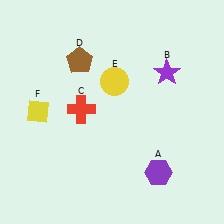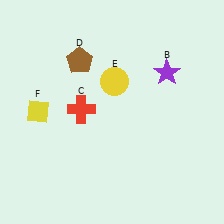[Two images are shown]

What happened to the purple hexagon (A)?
The purple hexagon (A) was removed in Image 2. It was in the bottom-right area of Image 1.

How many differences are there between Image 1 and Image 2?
There is 1 difference between the two images.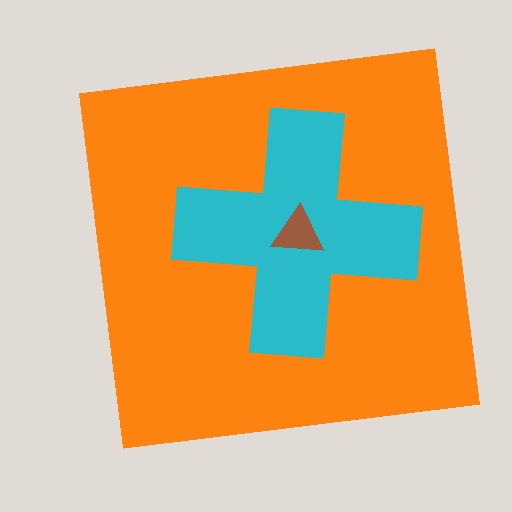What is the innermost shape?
The brown triangle.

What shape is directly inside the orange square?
The cyan cross.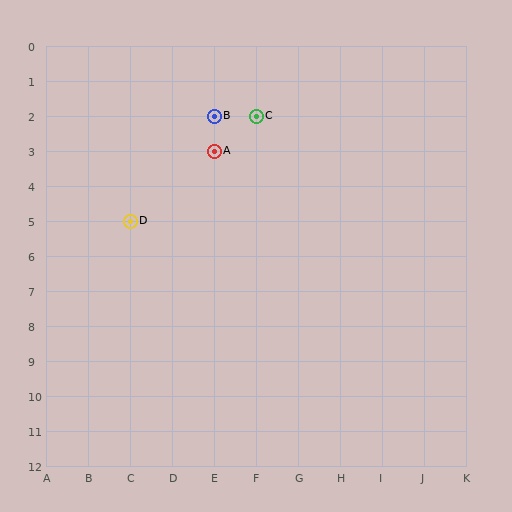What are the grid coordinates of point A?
Point A is at grid coordinates (E, 3).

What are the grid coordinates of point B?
Point B is at grid coordinates (E, 2).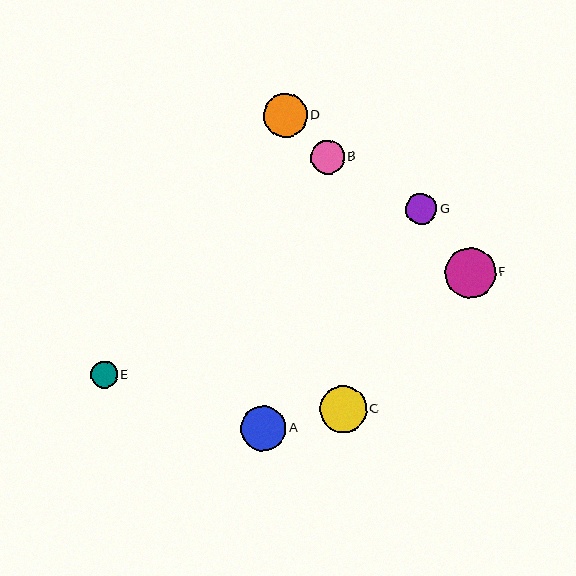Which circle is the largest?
Circle F is the largest with a size of approximately 51 pixels.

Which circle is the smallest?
Circle E is the smallest with a size of approximately 27 pixels.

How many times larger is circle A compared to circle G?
Circle A is approximately 1.5 times the size of circle G.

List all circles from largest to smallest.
From largest to smallest: F, C, A, D, B, G, E.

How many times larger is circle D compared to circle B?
Circle D is approximately 1.3 times the size of circle B.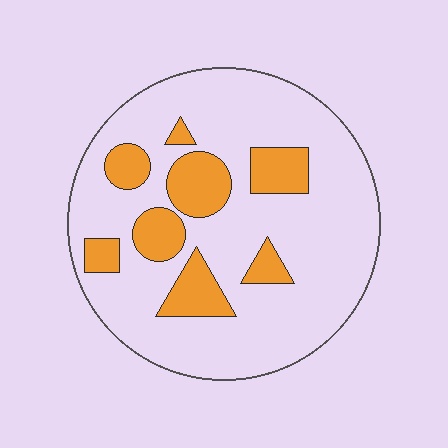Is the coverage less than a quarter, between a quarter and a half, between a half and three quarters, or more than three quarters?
Less than a quarter.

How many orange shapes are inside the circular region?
8.